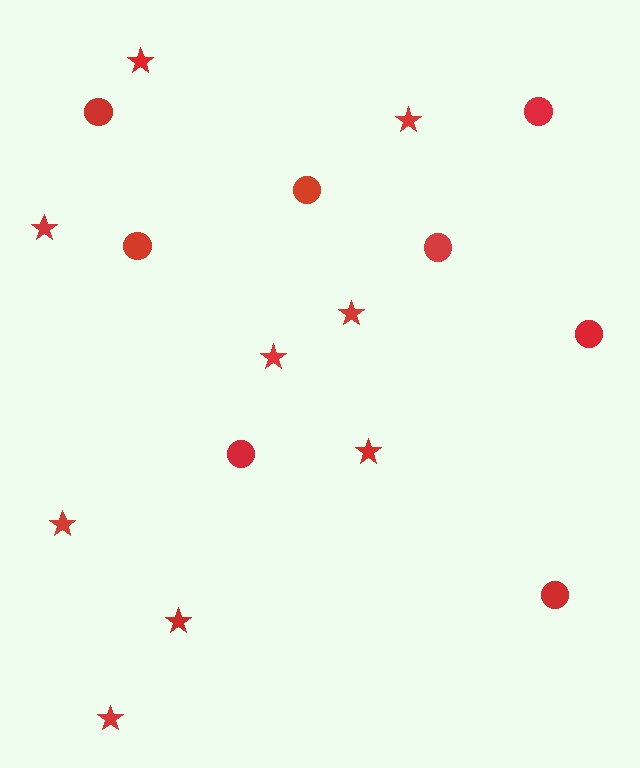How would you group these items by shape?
There are 2 groups: one group of circles (8) and one group of stars (9).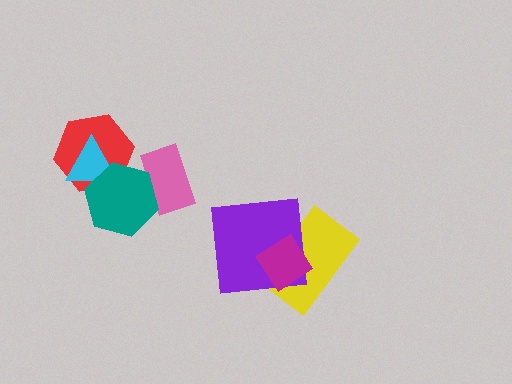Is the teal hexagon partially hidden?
No, no other shape covers it.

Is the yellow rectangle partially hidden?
Yes, it is partially covered by another shape.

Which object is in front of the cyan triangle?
The teal hexagon is in front of the cyan triangle.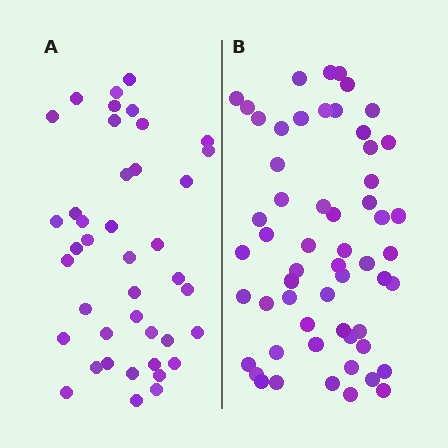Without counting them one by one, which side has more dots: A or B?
Region B (the right region) has more dots.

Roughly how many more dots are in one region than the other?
Region B has approximately 15 more dots than region A.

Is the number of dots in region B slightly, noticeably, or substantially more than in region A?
Region B has noticeably more, but not dramatically so. The ratio is roughly 1.4 to 1.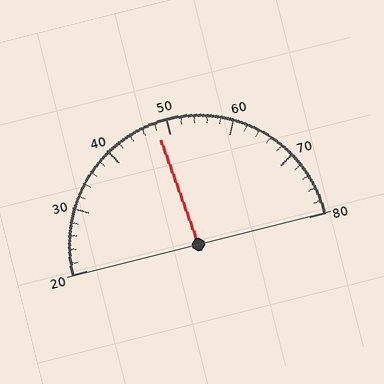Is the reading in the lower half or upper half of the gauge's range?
The reading is in the lower half of the range (20 to 80).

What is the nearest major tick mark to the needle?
The nearest major tick mark is 50.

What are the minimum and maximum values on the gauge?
The gauge ranges from 20 to 80.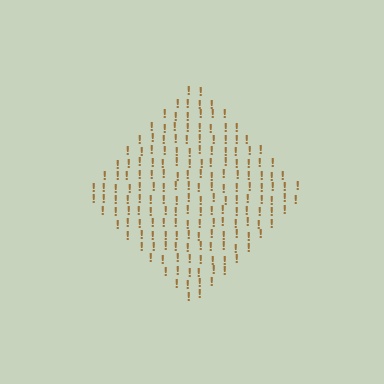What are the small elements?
The small elements are exclamation marks.